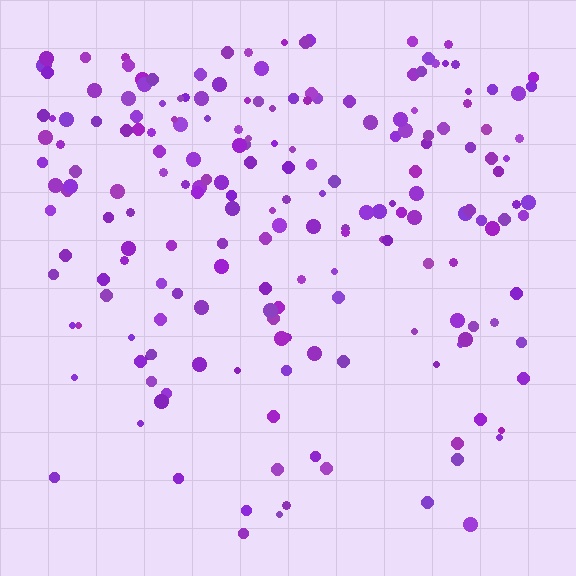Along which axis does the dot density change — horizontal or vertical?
Vertical.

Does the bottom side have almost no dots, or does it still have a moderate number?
Still a moderate number, just noticeably fewer than the top.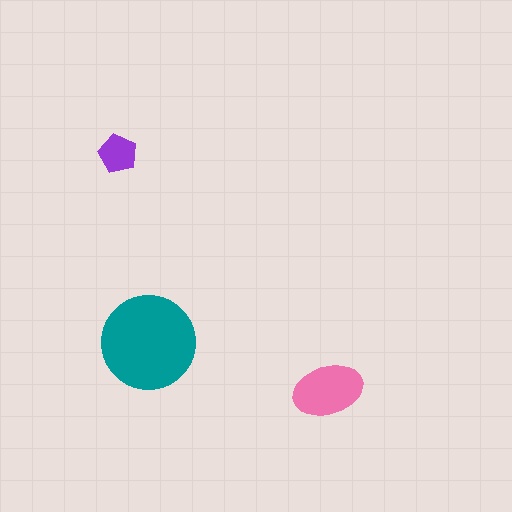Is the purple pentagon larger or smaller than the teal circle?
Smaller.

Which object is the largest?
The teal circle.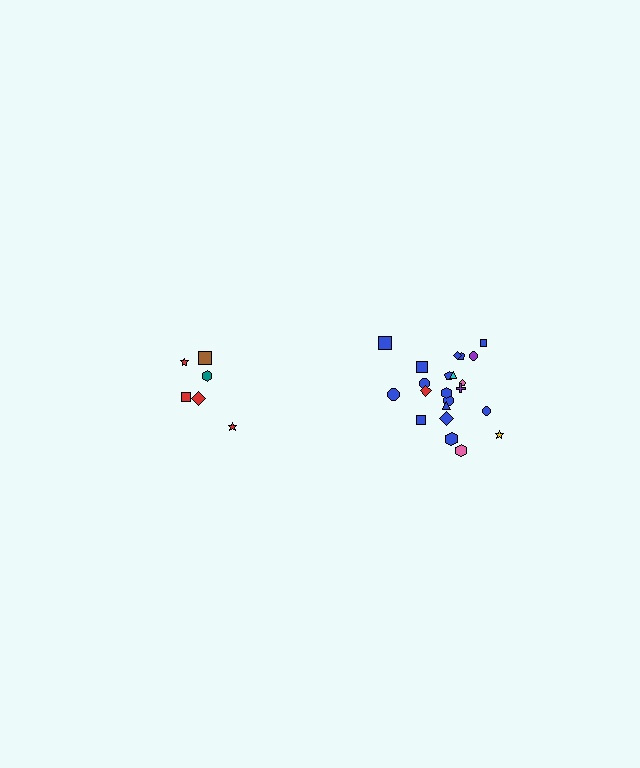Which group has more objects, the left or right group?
The right group.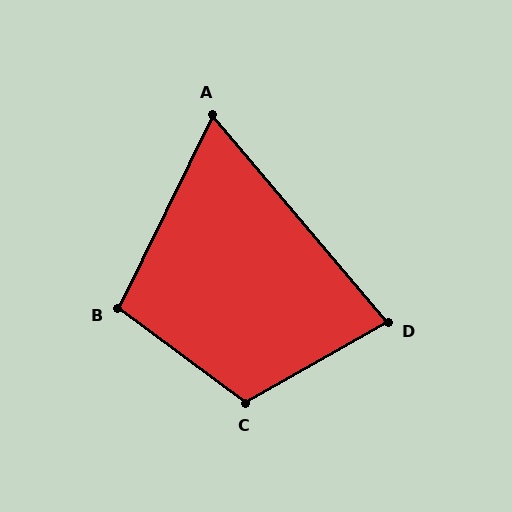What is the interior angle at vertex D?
Approximately 79 degrees (acute).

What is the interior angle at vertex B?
Approximately 101 degrees (obtuse).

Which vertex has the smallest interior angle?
A, at approximately 66 degrees.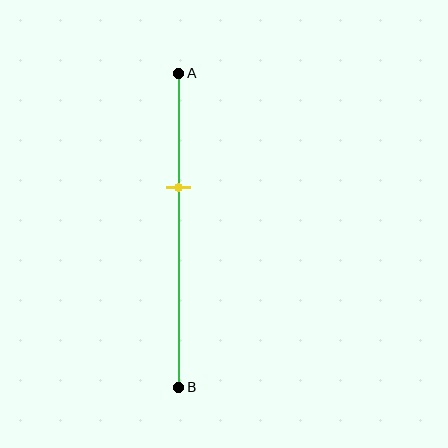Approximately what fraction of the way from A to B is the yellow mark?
The yellow mark is approximately 35% of the way from A to B.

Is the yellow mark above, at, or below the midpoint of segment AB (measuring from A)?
The yellow mark is above the midpoint of segment AB.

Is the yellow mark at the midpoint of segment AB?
No, the mark is at about 35% from A, not at the 50% midpoint.